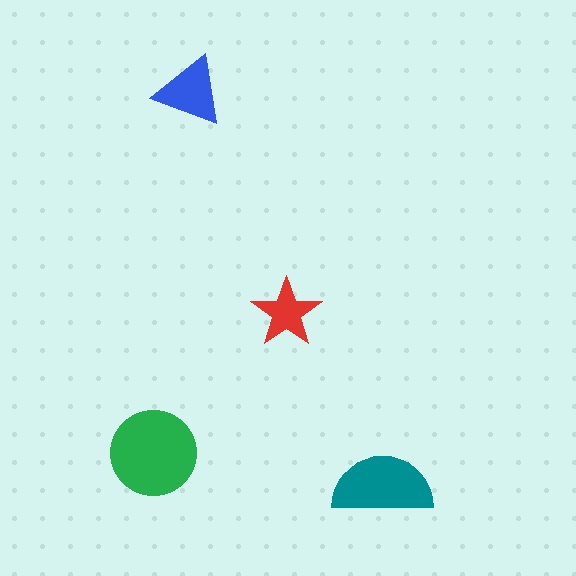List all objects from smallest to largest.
The red star, the blue triangle, the teal semicircle, the green circle.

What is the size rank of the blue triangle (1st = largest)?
3rd.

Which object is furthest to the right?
The teal semicircle is rightmost.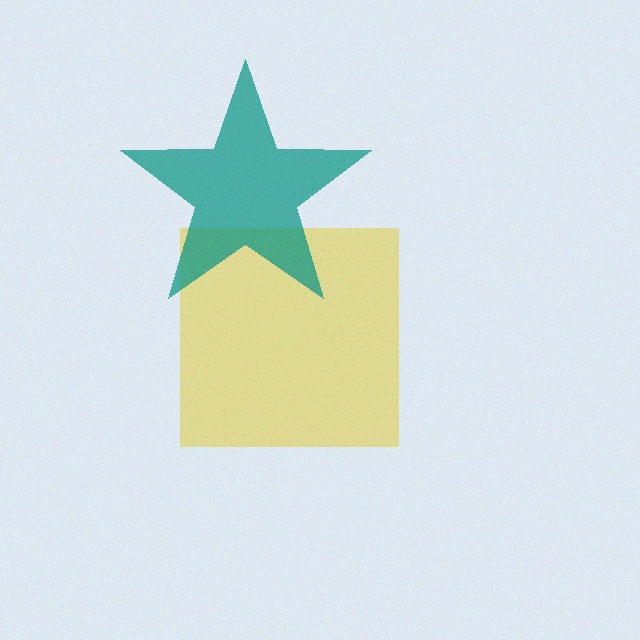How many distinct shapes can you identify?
There are 2 distinct shapes: a yellow square, a teal star.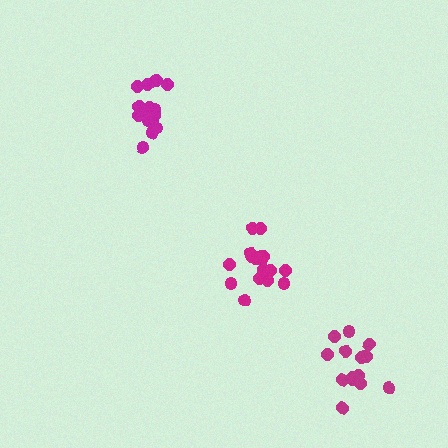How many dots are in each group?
Group 1: 15 dots, Group 2: 17 dots, Group 3: 17 dots (49 total).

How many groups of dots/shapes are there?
There are 3 groups.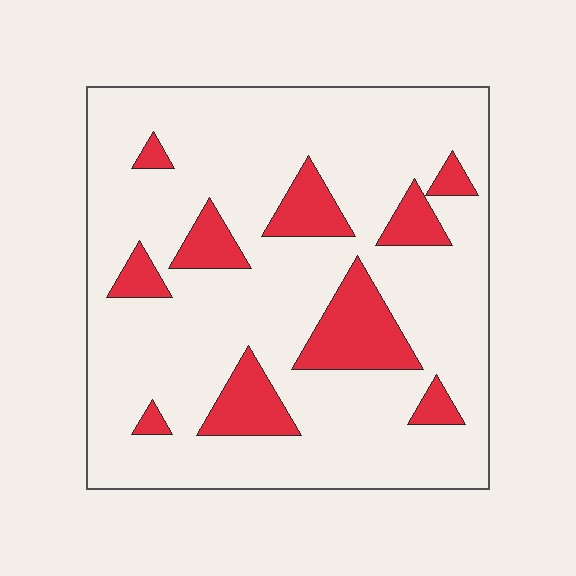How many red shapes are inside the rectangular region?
10.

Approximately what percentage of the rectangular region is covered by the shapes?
Approximately 20%.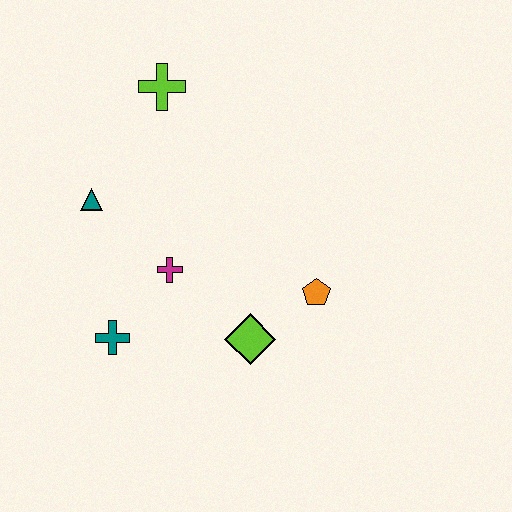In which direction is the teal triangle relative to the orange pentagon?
The teal triangle is to the left of the orange pentagon.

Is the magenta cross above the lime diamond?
Yes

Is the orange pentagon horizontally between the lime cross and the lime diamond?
No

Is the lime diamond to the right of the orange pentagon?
No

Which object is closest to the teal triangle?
The magenta cross is closest to the teal triangle.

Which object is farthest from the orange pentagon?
The lime cross is farthest from the orange pentagon.